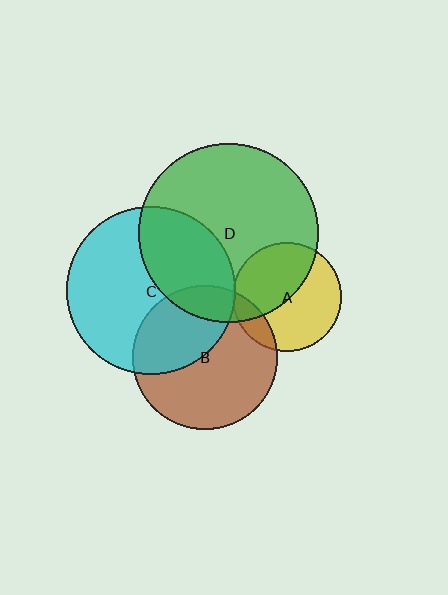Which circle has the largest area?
Circle D (green).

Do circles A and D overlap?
Yes.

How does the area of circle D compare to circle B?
Approximately 1.6 times.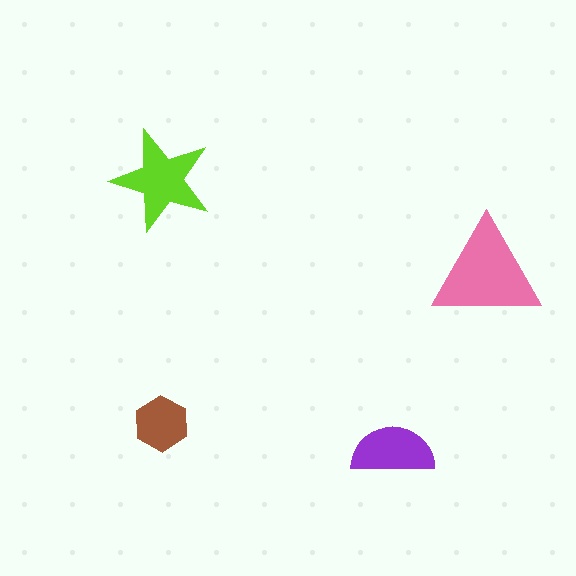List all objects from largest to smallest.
The pink triangle, the lime star, the purple semicircle, the brown hexagon.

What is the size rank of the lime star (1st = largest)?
2nd.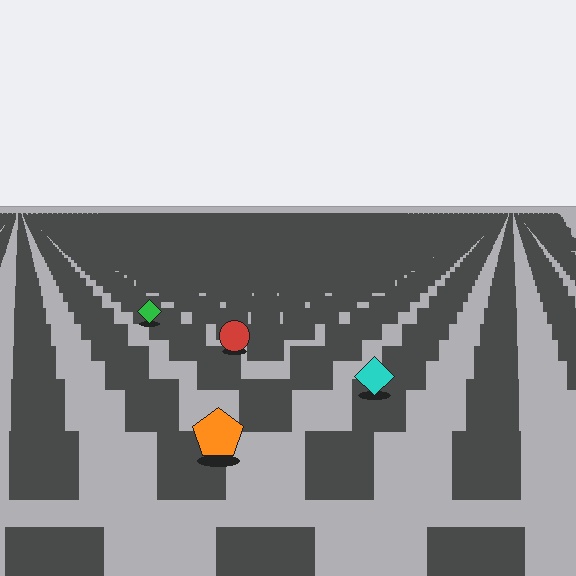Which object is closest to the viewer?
The orange pentagon is closest. The texture marks near it are larger and more spread out.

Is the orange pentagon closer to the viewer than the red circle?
Yes. The orange pentagon is closer — you can tell from the texture gradient: the ground texture is coarser near it.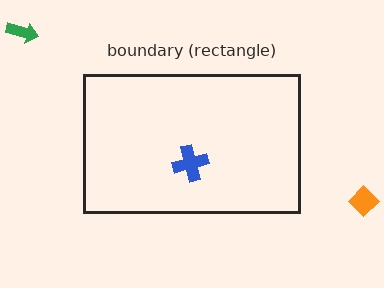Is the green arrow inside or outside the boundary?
Outside.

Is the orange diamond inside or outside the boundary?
Outside.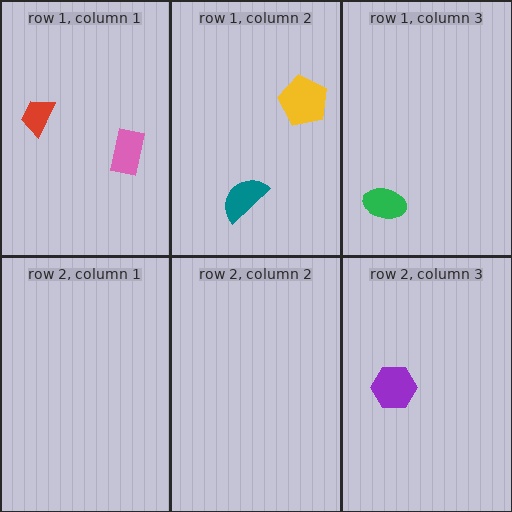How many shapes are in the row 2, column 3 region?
1.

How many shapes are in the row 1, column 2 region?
2.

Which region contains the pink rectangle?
The row 1, column 1 region.